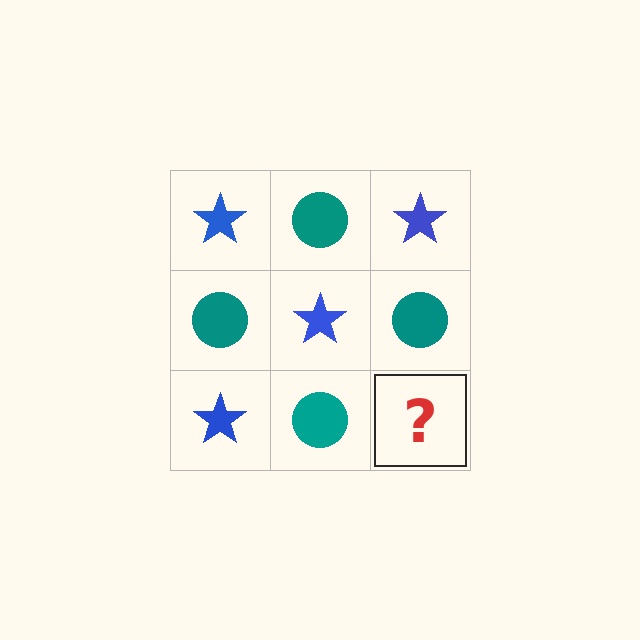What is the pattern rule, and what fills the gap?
The rule is that it alternates blue star and teal circle in a checkerboard pattern. The gap should be filled with a blue star.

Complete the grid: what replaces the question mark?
The question mark should be replaced with a blue star.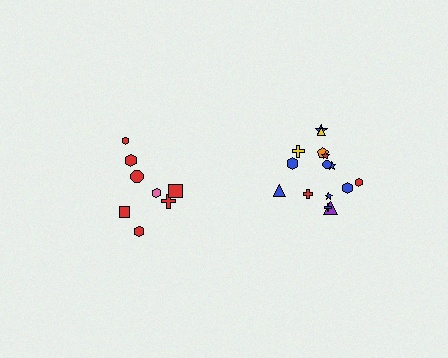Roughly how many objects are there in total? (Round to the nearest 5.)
Roughly 25 objects in total.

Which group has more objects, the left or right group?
The right group.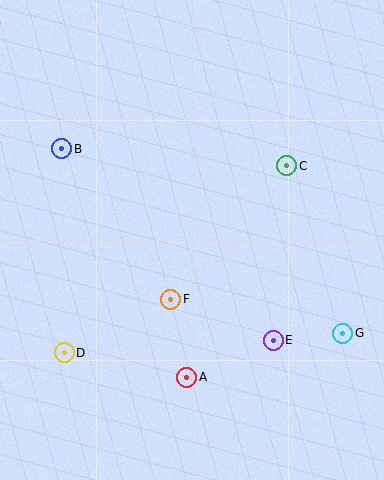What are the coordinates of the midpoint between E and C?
The midpoint between E and C is at (280, 253).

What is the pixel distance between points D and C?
The distance between D and C is 291 pixels.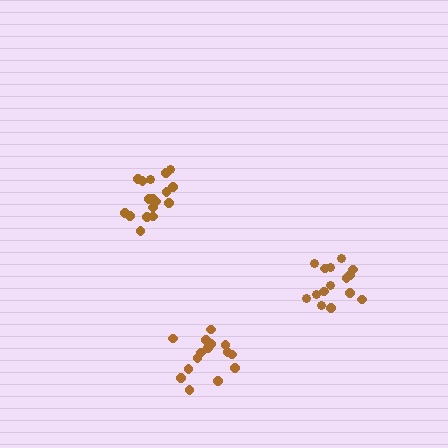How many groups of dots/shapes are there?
There are 3 groups.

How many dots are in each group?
Group 1: 15 dots, Group 2: 17 dots, Group 3: 15 dots (47 total).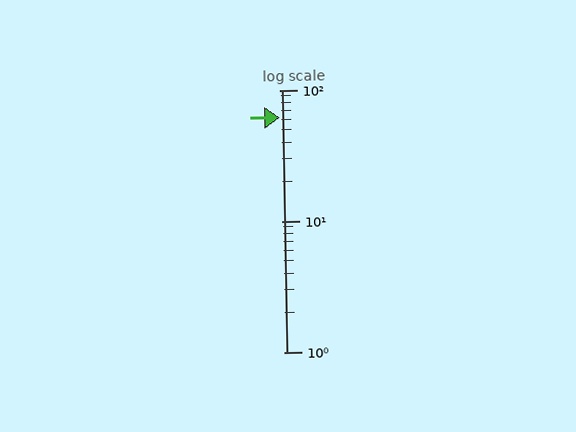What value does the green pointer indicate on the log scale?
The pointer indicates approximately 62.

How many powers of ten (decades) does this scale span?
The scale spans 2 decades, from 1 to 100.